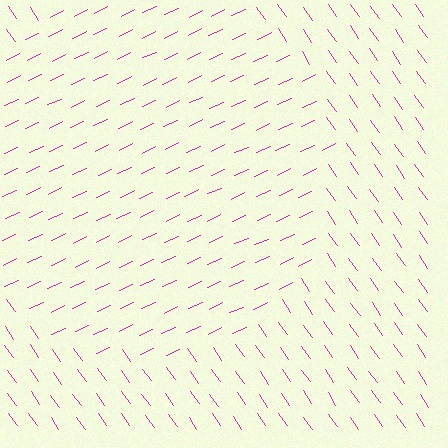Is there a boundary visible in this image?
Yes, there is a texture boundary formed by a change in line orientation.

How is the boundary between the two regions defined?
The boundary is defined purely by a change in line orientation (approximately 80 degrees difference). All lines are the same color and thickness.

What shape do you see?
I see a circle.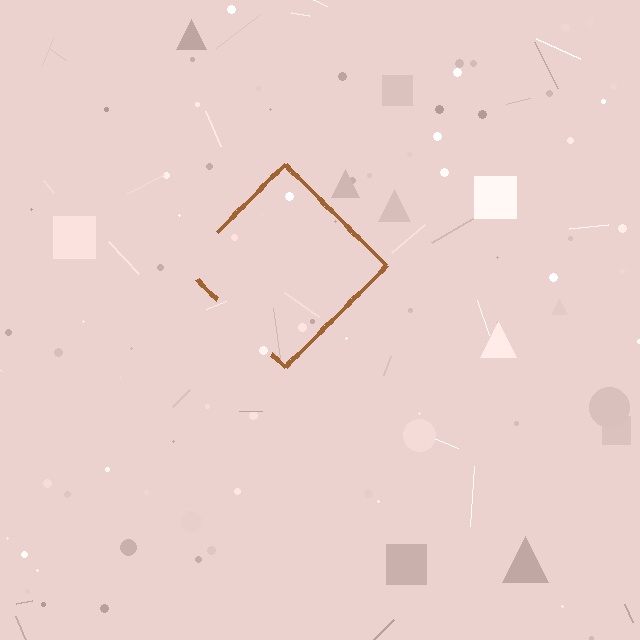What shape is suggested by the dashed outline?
The dashed outline suggests a diamond.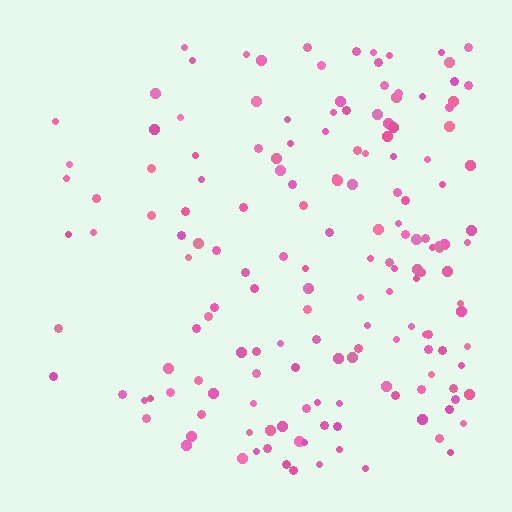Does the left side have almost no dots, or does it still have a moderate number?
Still a moderate number, just noticeably fewer than the right.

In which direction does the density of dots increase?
From left to right, with the right side densest.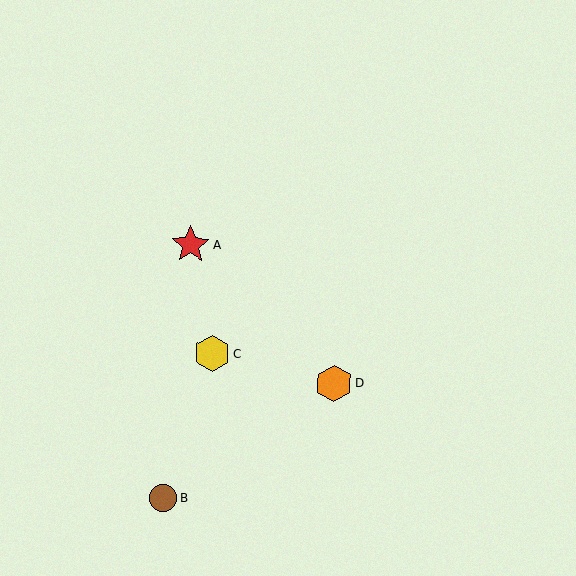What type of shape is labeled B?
Shape B is a brown circle.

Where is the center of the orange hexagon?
The center of the orange hexagon is at (334, 384).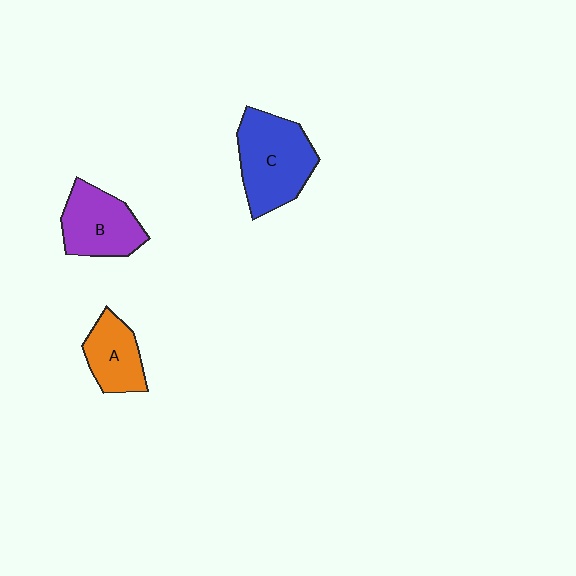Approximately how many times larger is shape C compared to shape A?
Approximately 1.7 times.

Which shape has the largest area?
Shape C (blue).